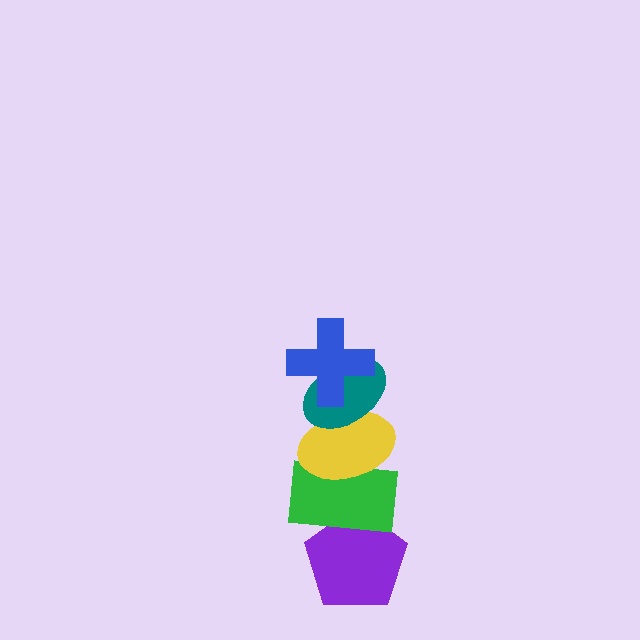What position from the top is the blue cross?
The blue cross is 1st from the top.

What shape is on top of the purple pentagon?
The green rectangle is on top of the purple pentagon.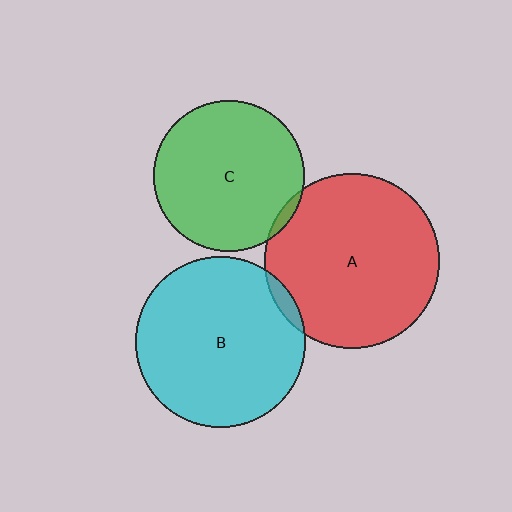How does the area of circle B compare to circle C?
Approximately 1.3 times.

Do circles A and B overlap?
Yes.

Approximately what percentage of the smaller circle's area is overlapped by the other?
Approximately 5%.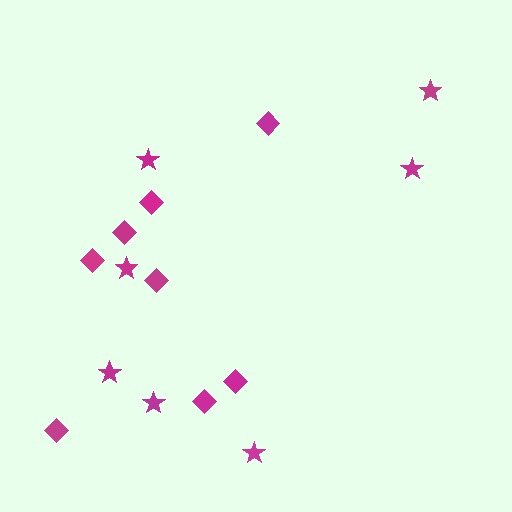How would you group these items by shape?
There are 2 groups: one group of diamonds (8) and one group of stars (7).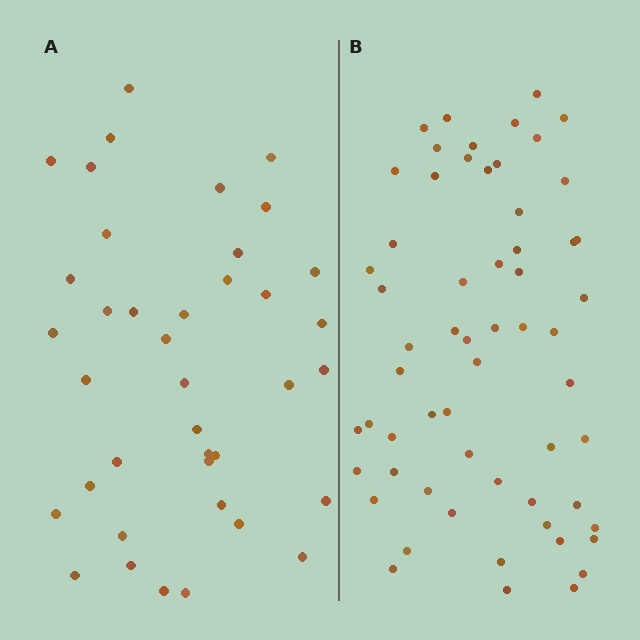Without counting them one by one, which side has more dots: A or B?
Region B (the right region) has more dots.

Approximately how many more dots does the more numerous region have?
Region B has approximately 20 more dots than region A.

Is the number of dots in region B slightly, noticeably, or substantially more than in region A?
Region B has substantially more. The ratio is roughly 1.5 to 1.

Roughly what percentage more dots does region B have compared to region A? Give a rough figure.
About 55% more.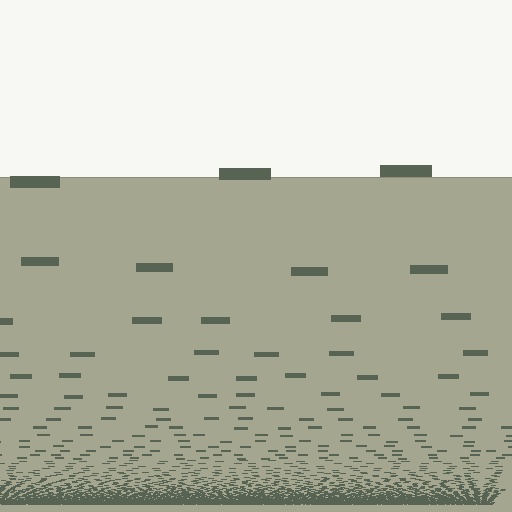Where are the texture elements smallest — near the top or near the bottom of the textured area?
Near the bottom.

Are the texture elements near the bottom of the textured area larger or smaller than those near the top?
Smaller. The gradient is inverted — elements near the bottom are smaller and denser.